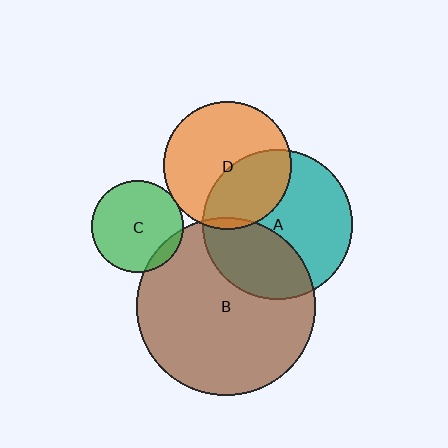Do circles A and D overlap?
Yes.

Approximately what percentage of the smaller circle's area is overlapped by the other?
Approximately 40%.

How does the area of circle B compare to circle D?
Approximately 1.9 times.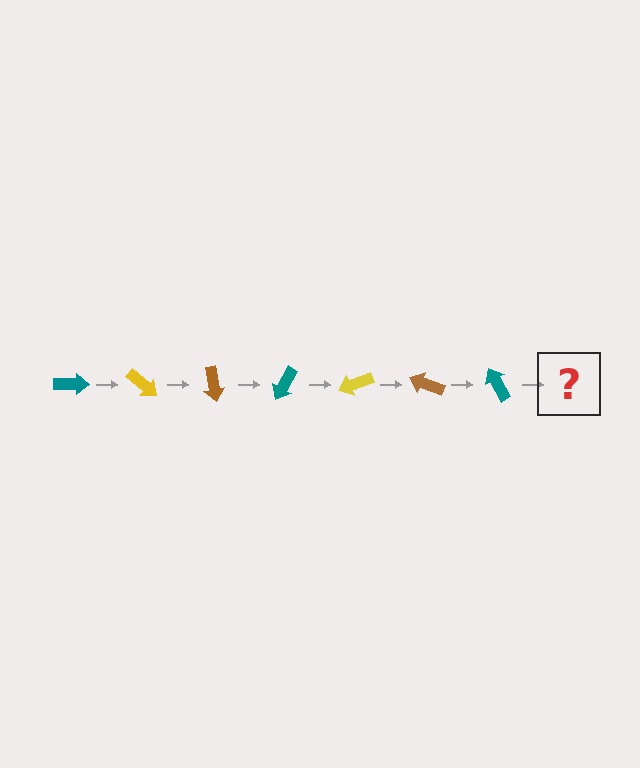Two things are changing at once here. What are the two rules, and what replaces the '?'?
The two rules are that it rotates 40 degrees each step and the color cycles through teal, yellow, and brown. The '?' should be a yellow arrow, rotated 280 degrees from the start.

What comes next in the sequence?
The next element should be a yellow arrow, rotated 280 degrees from the start.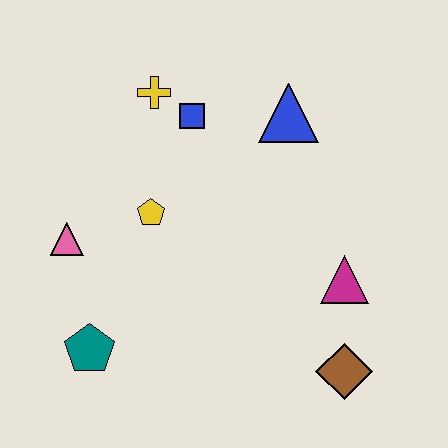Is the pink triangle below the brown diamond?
No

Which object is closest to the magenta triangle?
The brown diamond is closest to the magenta triangle.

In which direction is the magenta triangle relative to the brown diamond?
The magenta triangle is above the brown diamond.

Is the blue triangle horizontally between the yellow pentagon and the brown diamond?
Yes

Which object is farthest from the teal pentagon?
The blue triangle is farthest from the teal pentagon.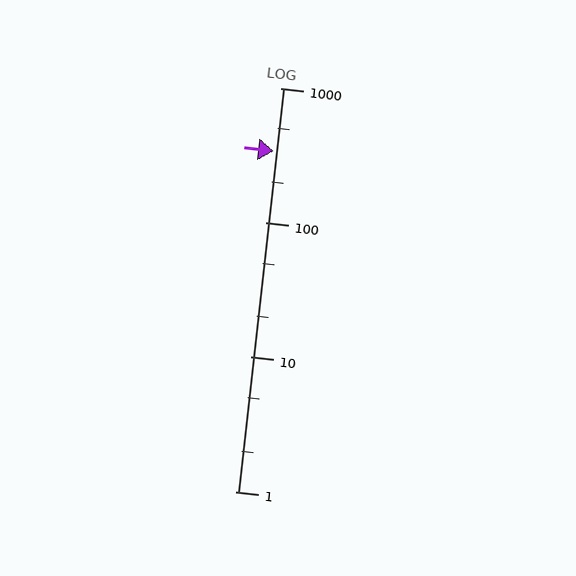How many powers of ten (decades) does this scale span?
The scale spans 3 decades, from 1 to 1000.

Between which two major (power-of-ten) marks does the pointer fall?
The pointer is between 100 and 1000.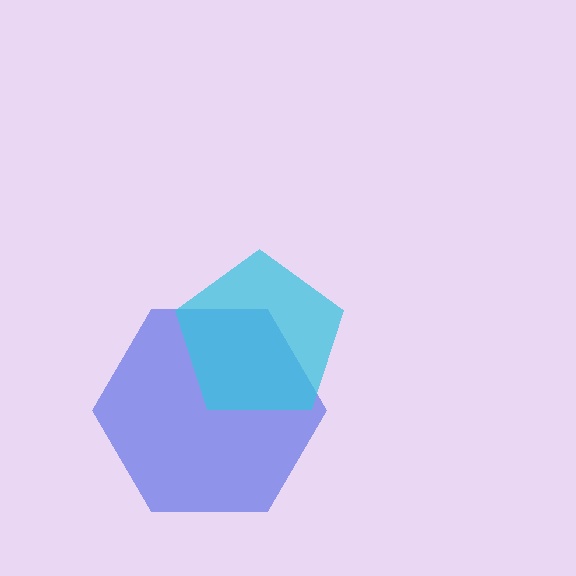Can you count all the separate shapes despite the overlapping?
Yes, there are 2 separate shapes.